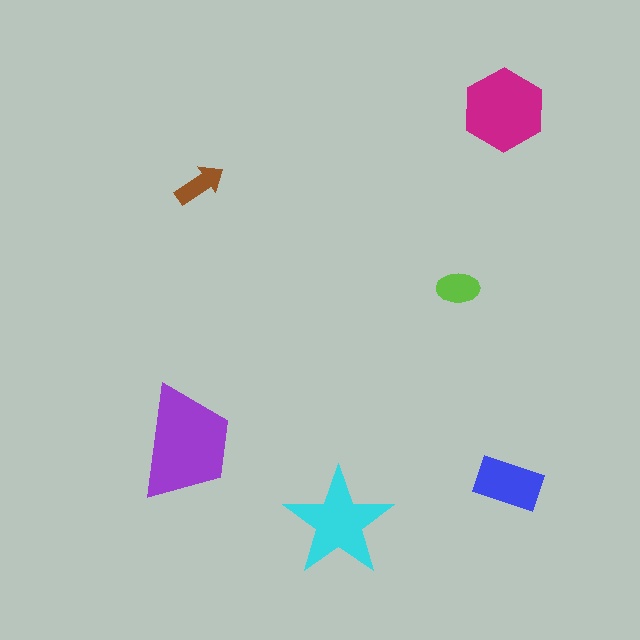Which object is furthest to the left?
The purple trapezoid is leftmost.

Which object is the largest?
The purple trapezoid.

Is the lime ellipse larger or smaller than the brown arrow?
Larger.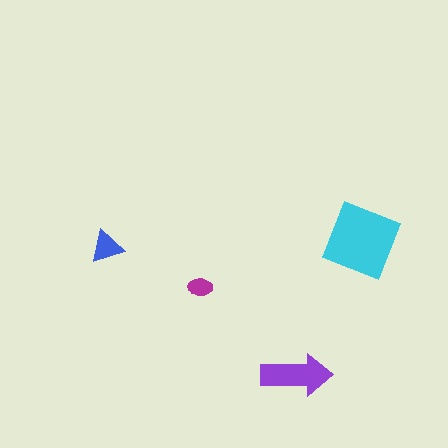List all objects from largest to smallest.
The cyan diamond, the purple arrow, the blue triangle, the magenta ellipse.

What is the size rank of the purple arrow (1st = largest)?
2nd.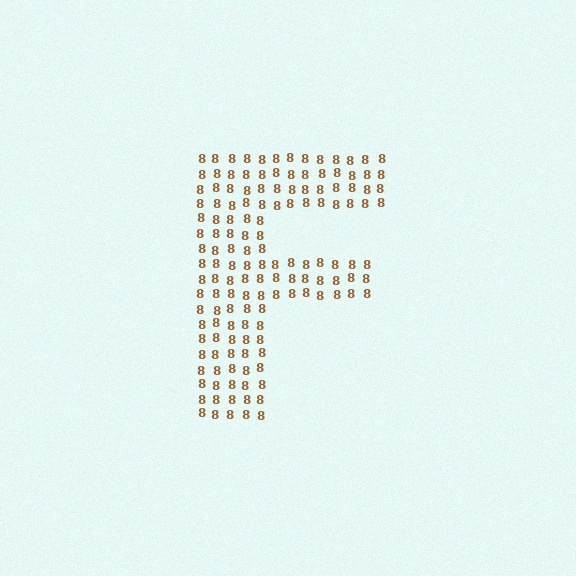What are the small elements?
The small elements are digit 8's.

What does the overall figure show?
The overall figure shows the letter F.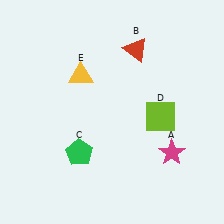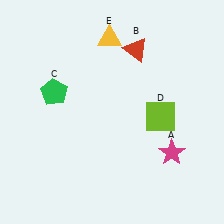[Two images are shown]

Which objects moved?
The objects that moved are: the green pentagon (C), the yellow triangle (E).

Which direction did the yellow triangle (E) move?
The yellow triangle (E) moved up.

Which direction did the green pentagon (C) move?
The green pentagon (C) moved up.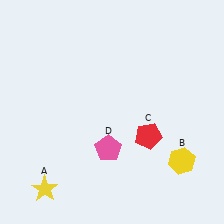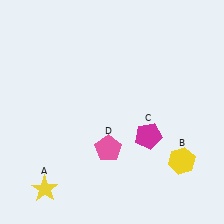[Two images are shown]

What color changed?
The pentagon (C) changed from red in Image 1 to magenta in Image 2.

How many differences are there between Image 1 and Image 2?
There is 1 difference between the two images.